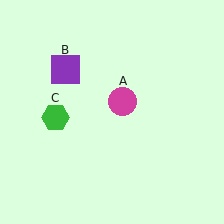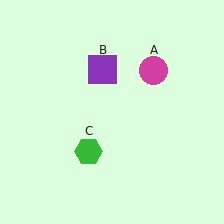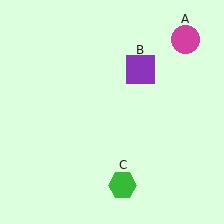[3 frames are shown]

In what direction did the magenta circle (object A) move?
The magenta circle (object A) moved up and to the right.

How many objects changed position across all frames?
3 objects changed position: magenta circle (object A), purple square (object B), green hexagon (object C).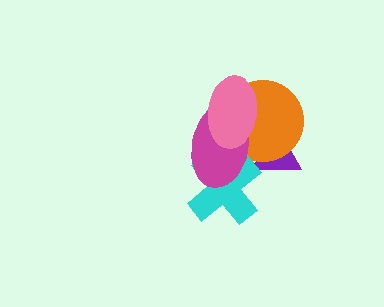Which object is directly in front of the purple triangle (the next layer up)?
The orange circle is directly in front of the purple triangle.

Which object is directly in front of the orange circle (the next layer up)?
The magenta ellipse is directly in front of the orange circle.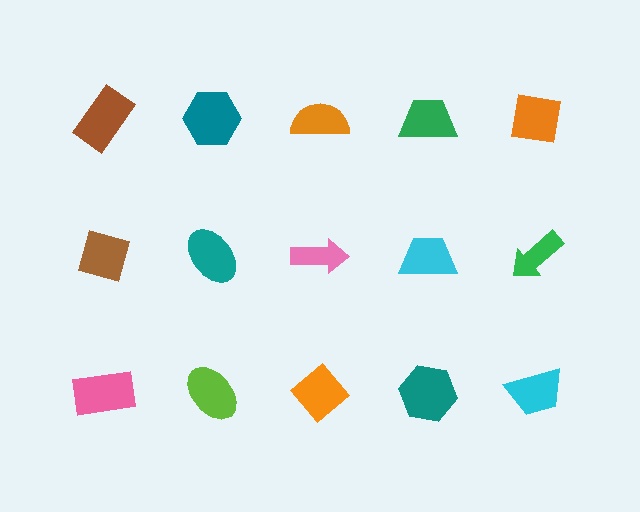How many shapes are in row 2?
5 shapes.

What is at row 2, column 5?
A green arrow.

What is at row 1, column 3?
An orange semicircle.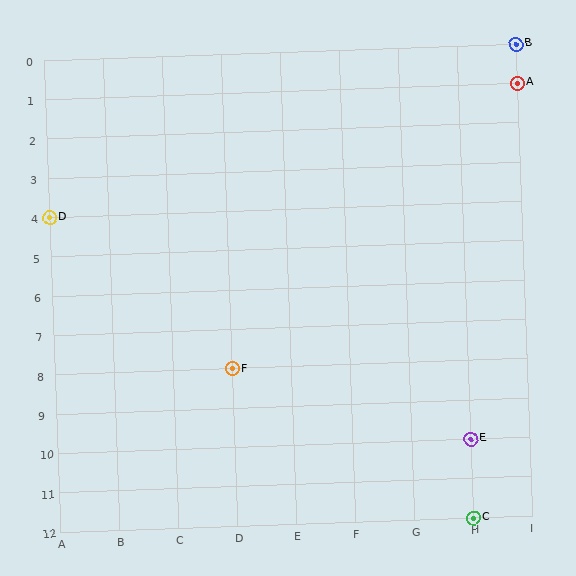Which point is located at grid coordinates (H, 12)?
Point C is at (H, 12).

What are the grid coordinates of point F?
Point F is at grid coordinates (D, 8).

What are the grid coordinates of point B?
Point B is at grid coordinates (I, 0).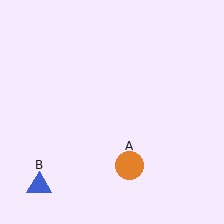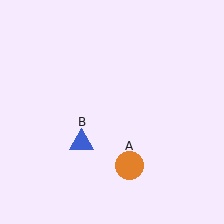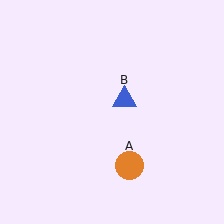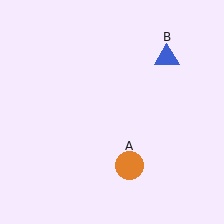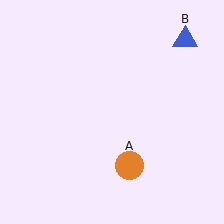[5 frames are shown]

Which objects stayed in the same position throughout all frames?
Orange circle (object A) remained stationary.